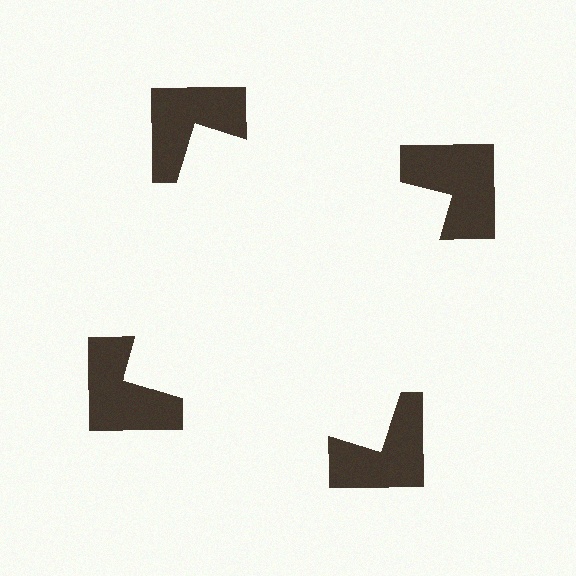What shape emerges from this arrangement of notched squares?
An illusory square — its edges are inferred from the aligned wedge cuts in the notched squares, not physically drawn.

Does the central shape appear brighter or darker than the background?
It typically appears slightly brighter than the background, even though no actual brightness change is drawn.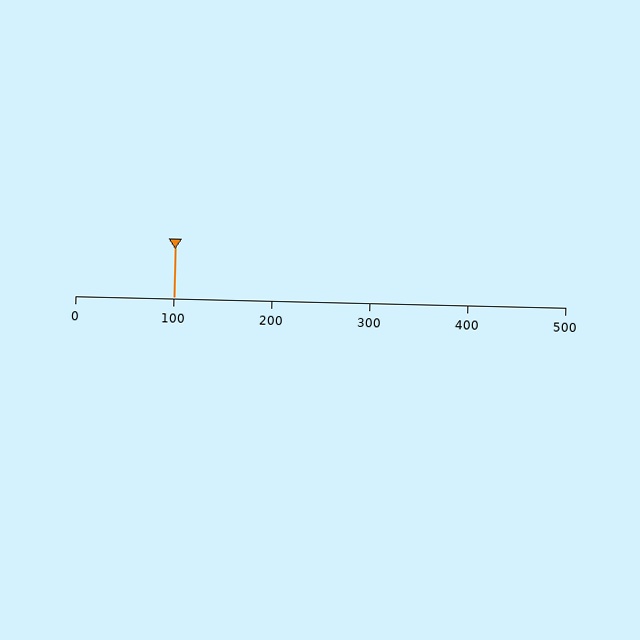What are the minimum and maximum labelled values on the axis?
The axis runs from 0 to 500.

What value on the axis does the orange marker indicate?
The marker indicates approximately 100.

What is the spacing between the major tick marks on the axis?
The major ticks are spaced 100 apart.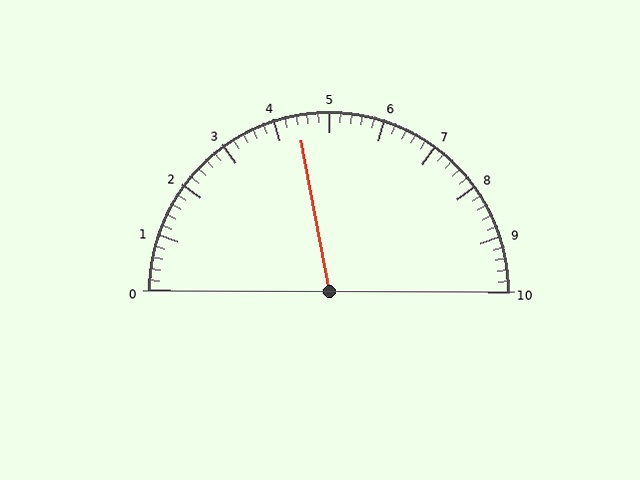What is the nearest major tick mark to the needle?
The nearest major tick mark is 4.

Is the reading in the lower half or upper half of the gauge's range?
The reading is in the lower half of the range (0 to 10).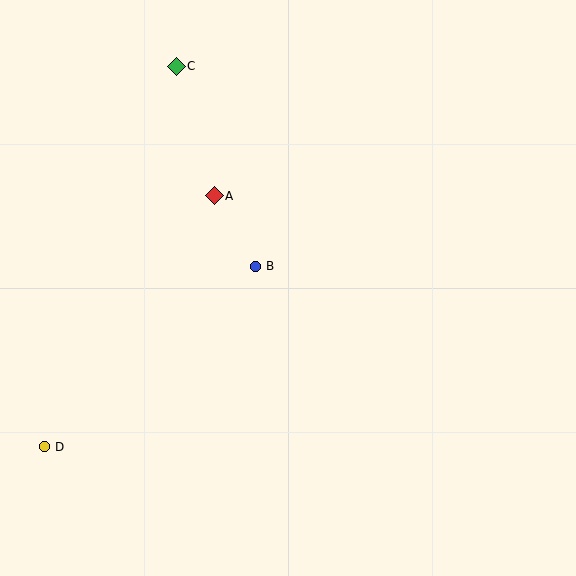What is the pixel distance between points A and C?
The distance between A and C is 135 pixels.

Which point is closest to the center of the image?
Point B at (255, 266) is closest to the center.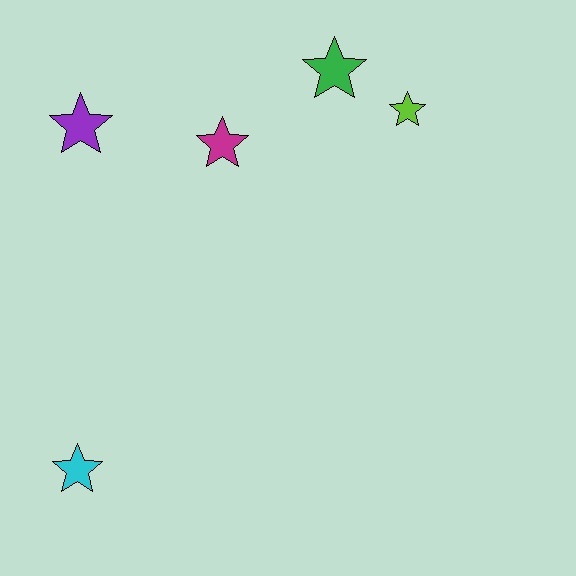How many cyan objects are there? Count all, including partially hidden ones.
There is 1 cyan object.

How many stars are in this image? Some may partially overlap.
There are 5 stars.